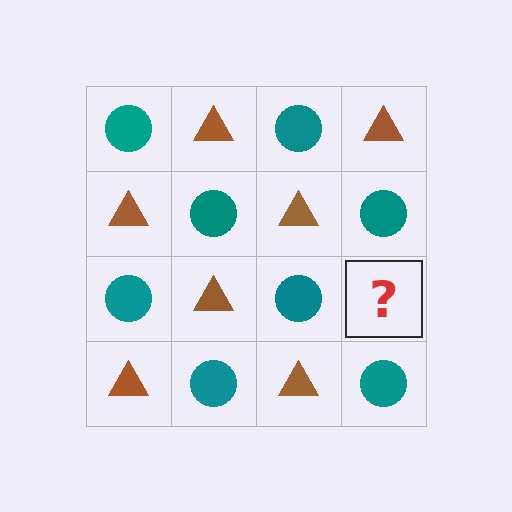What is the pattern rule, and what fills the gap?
The rule is that it alternates teal circle and brown triangle in a checkerboard pattern. The gap should be filled with a brown triangle.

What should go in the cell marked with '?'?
The missing cell should contain a brown triangle.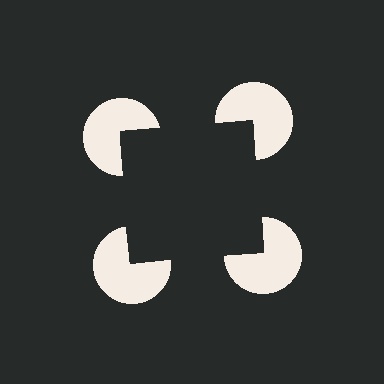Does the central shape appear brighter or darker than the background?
It typically appears slightly darker than the background, even though no actual brightness change is drawn.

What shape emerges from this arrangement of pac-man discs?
An illusory square — its edges are inferred from the aligned wedge cuts in the pac-man discs, not physically drawn.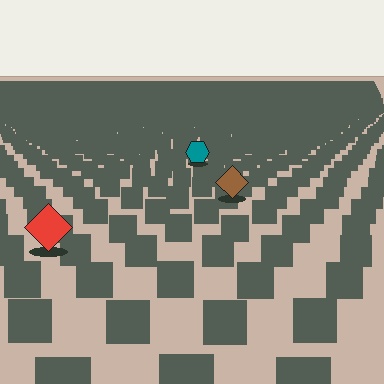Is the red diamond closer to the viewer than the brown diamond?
Yes. The red diamond is closer — you can tell from the texture gradient: the ground texture is coarser near it.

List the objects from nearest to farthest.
From nearest to farthest: the red diamond, the brown diamond, the teal hexagon.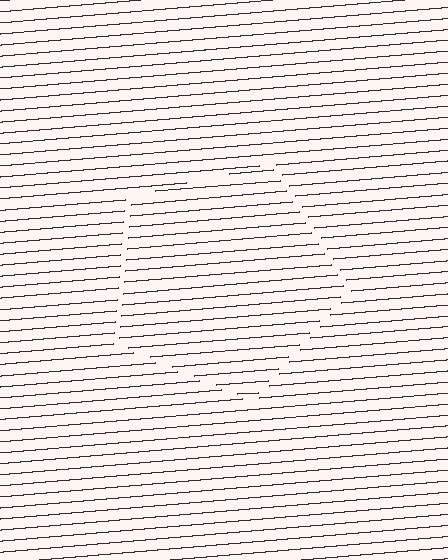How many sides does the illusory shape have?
5 sides — the line-ends trace a pentagon.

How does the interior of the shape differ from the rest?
The interior of the shape contains the same grating, shifted by half a period — the contour is defined by the phase discontinuity where line-ends from the inner and outer gratings abut.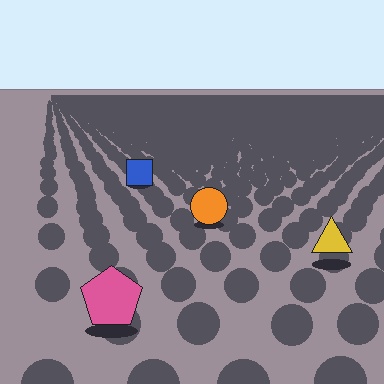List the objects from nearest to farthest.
From nearest to farthest: the pink pentagon, the yellow triangle, the orange circle, the blue square.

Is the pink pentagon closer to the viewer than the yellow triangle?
Yes. The pink pentagon is closer — you can tell from the texture gradient: the ground texture is coarser near it.